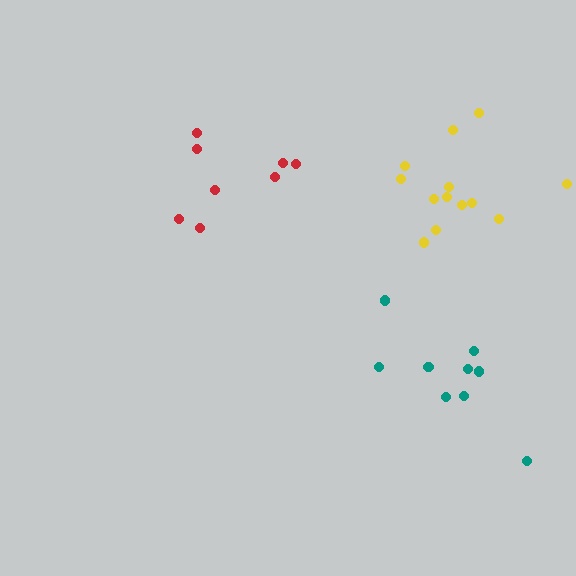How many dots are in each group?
Group 1: 8 dots, Group 2: 9 dots, Group 3: 13 dots (30 total).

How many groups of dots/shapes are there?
There are 3 groups.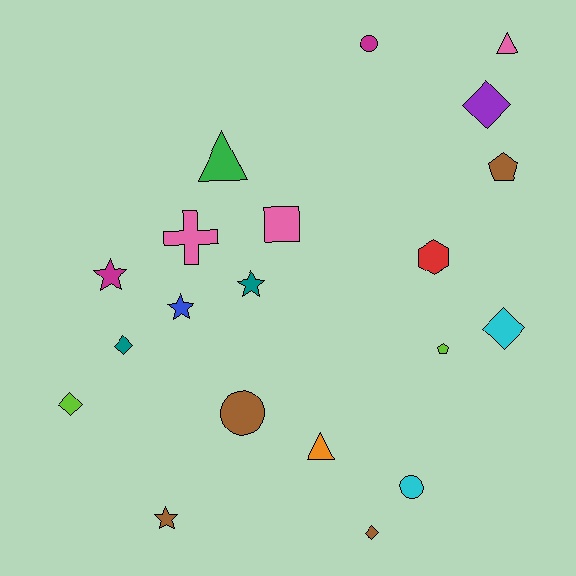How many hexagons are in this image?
There is 1 hexagon.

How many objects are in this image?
There are 20 objects.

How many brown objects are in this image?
There are 4 brown objects.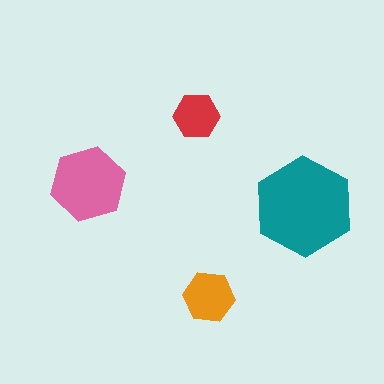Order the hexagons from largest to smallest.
the teal one, the pink one, the orange one, the red one.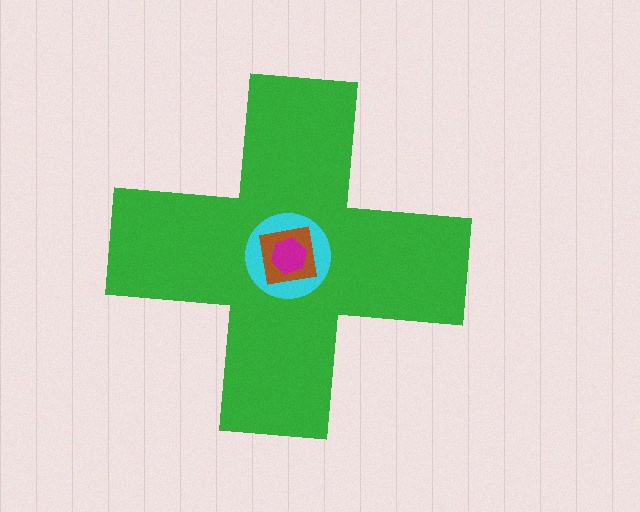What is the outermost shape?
The green cross.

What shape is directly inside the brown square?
The magenta hexagon.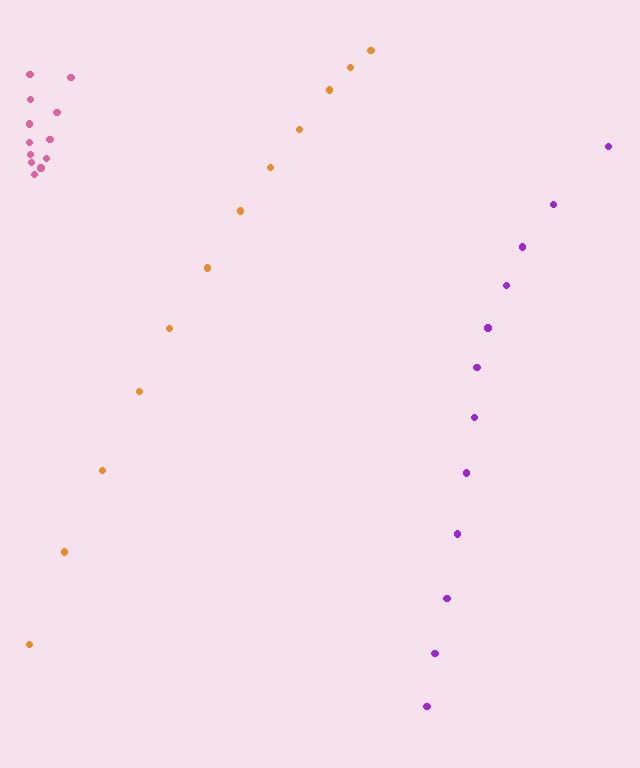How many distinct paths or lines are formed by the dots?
There are 3 distinct paths.